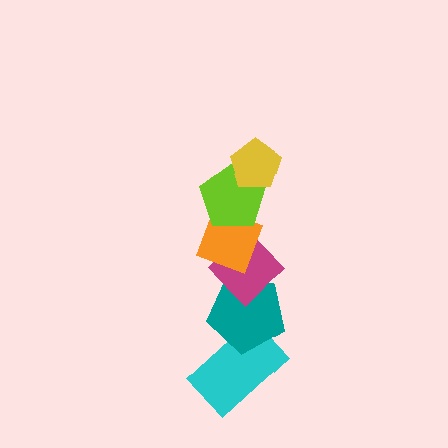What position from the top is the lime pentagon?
The lime pentagon is 2nd from the top.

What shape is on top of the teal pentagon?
The magenta diamond is on top of the teal pentagon.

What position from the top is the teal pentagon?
The teal pentagon is 5th from the top.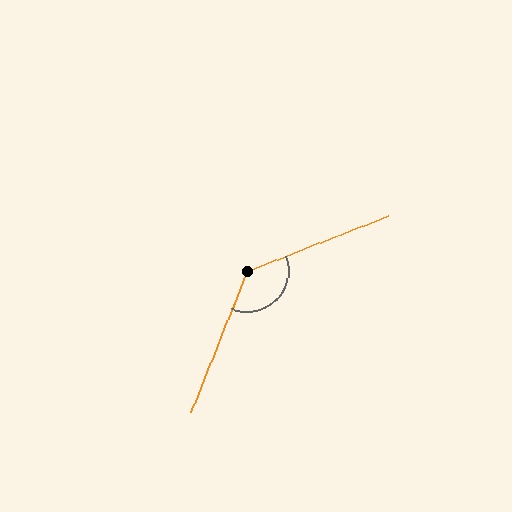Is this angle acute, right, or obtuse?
It is obtuse.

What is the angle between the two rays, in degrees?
Approximately 133 degrees.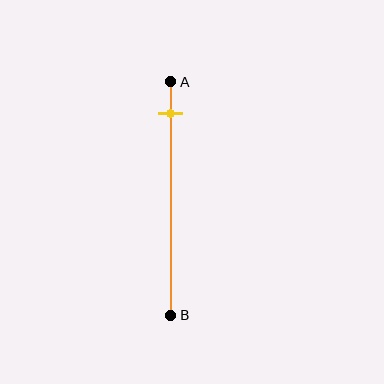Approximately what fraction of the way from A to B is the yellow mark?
The yellow mark is approximately 15% of the way from A to B.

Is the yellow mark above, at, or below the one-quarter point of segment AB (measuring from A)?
The yellow mark is above the one-quarter point of segment AB.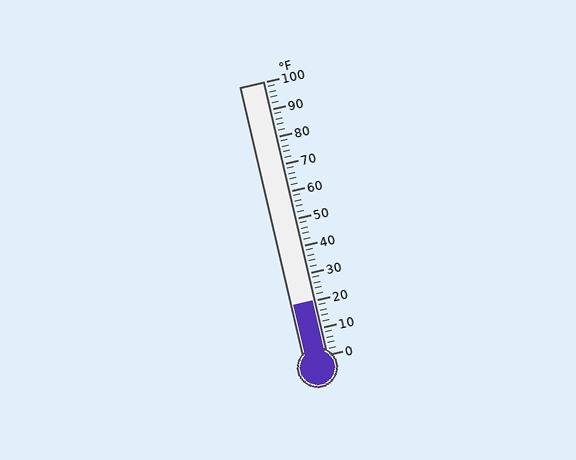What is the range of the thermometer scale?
The thermometer scale ranges from 0°F to 100°F.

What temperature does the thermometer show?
The thermometer shows approximately 20°F.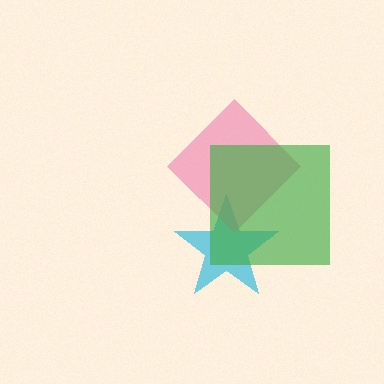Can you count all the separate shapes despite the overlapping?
Yes, there are 3 separate shapes.